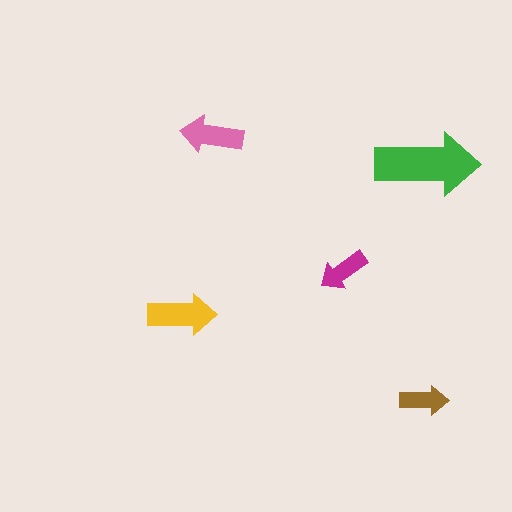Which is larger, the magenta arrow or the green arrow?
The green one.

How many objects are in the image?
There are 5 objects in the image.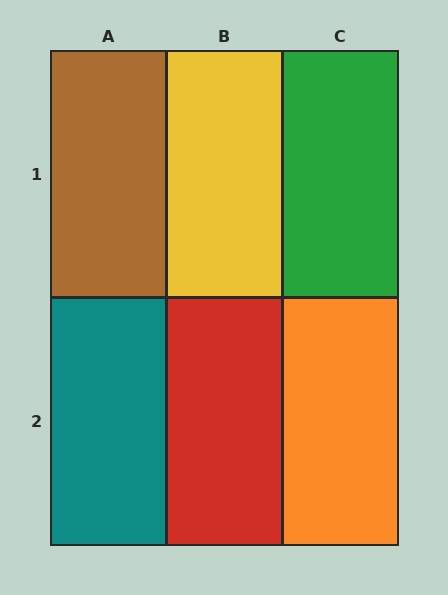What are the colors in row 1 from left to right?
Brown, yellow, green.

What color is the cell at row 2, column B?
Red.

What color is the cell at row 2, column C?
Orange.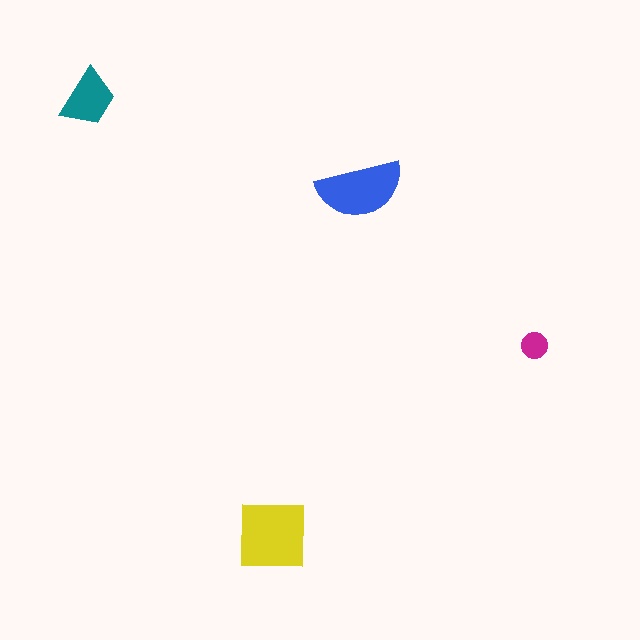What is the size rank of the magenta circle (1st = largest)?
4th.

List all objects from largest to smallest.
The yellow square, the blue semicircle, the teal trapezoid, the magenta circle.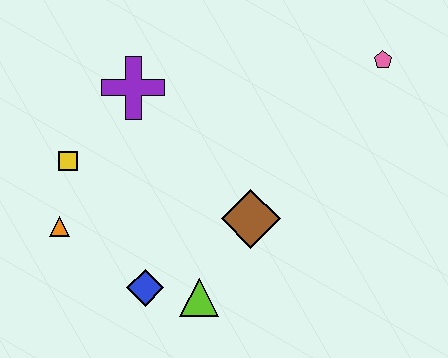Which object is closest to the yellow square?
The orange triangle is closest to the yellow square.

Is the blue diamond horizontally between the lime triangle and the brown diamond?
No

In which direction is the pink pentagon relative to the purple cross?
The pink pentagon is to the right of the purple cross.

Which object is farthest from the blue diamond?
The pink pentagon is farthest from the blue diamond.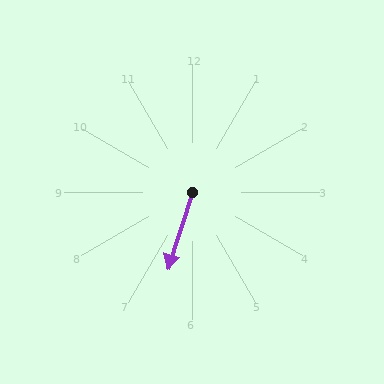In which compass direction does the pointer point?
South.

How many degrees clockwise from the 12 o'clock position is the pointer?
Approximately 198 degrees.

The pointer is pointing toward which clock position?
Roughly 7 o'clock.